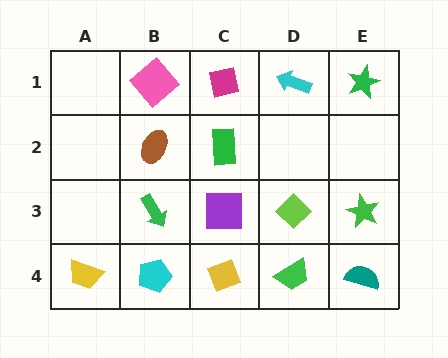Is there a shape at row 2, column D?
No, that cell is empty.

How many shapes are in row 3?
4 shapes.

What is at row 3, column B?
A green arrow.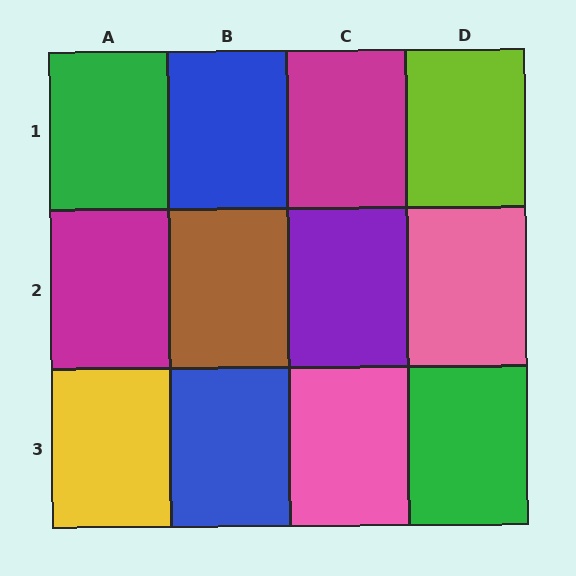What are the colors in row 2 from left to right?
Magenta, brown, purple, pink.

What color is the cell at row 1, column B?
Blue.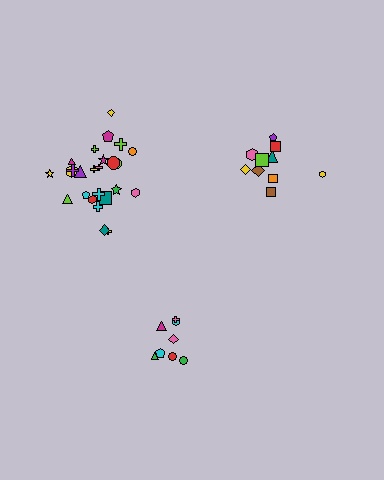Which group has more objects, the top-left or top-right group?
The top-left group.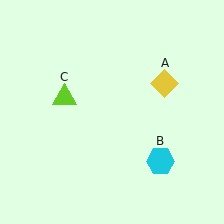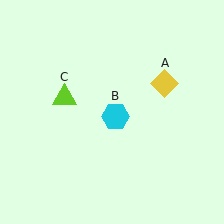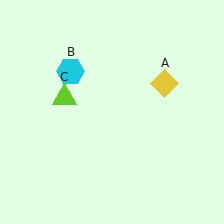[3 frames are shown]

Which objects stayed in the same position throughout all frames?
Yellow diamond (object A) and lime triangle (object C) remained stationary.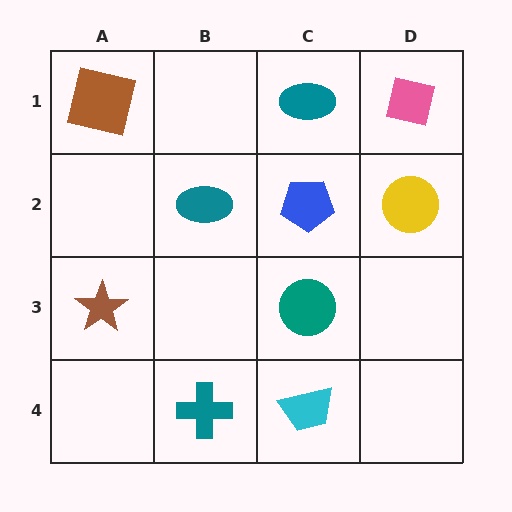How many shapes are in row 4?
2 shapes.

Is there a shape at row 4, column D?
No, that cell is empty.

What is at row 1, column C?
A teal ellipse.